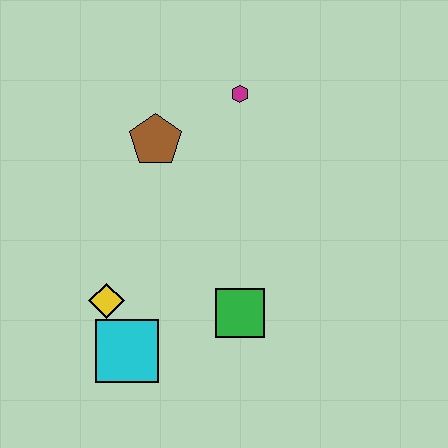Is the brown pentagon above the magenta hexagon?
No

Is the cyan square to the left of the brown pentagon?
Yes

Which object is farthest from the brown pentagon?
The cyan square is farthest from the brown pentagon.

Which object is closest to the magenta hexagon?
The brown pentagon is closest to the magenta hexagon.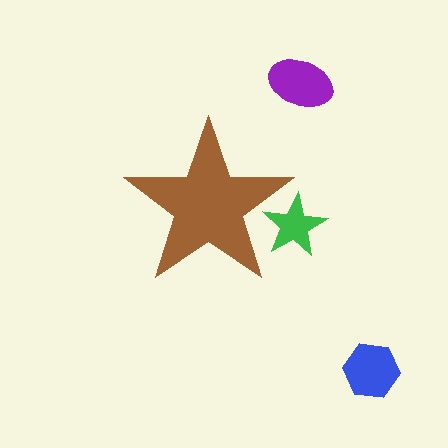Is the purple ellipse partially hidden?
No, the purple ellipse is fully visible.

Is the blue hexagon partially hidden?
No, the blue hexagon is fully visible.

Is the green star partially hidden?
Yes, the green star is partially hidden behind the brown star.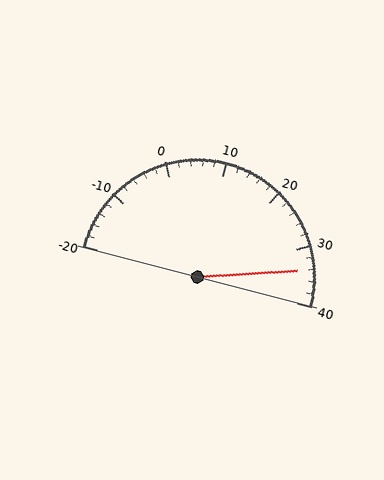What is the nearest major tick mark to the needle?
The nearest major tick mark is 30.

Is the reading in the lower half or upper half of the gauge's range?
The reading is in the upper half of the range (-20 to 40).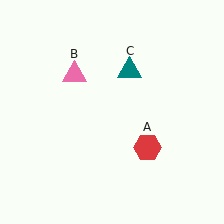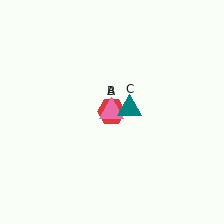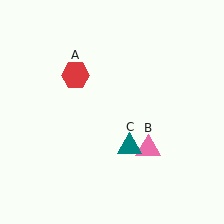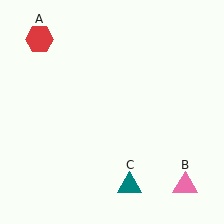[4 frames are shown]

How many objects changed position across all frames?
3 objects changed position: red hexagon (object A), pink triangle (object B), teal triangle (object C).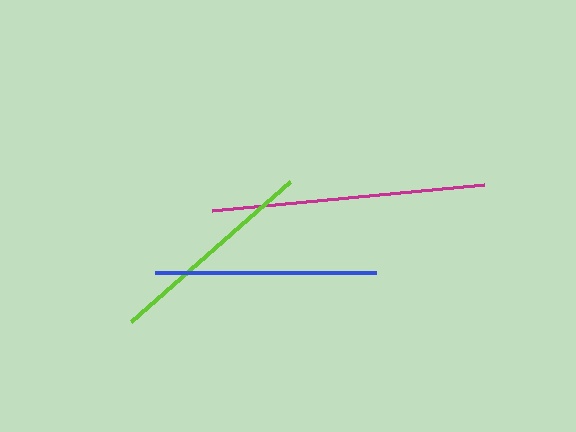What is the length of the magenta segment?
The magenta segment is approximately 274 pixels long.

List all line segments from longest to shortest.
From longest to shortest: magenta, blue, lime.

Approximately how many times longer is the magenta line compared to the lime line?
The magenta line is approximately 1.3 times the length of the lime line.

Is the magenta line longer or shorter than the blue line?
The magenta line is longer than the blue line.